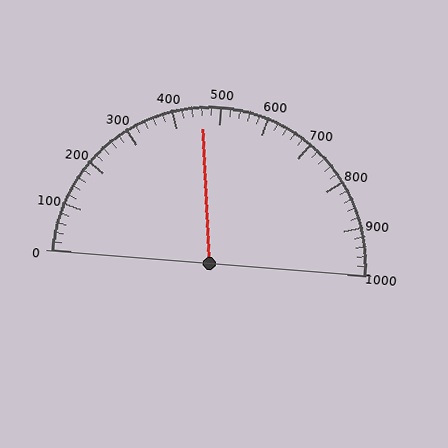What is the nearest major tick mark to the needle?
The nearest major tick mark is 500.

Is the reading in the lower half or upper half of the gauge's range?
The reading is in the lower half of the range (0 to 1000).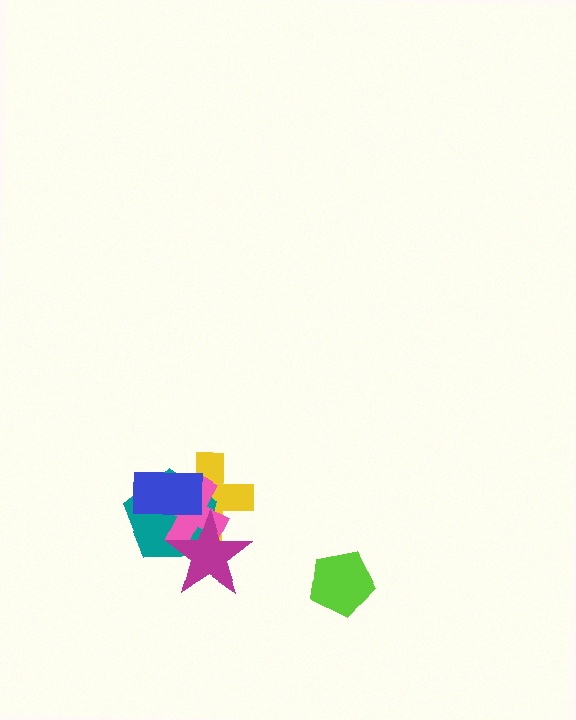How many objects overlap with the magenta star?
3 objects overlap with the magenta star.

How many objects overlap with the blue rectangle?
3 objects overlap with the blue rectangle.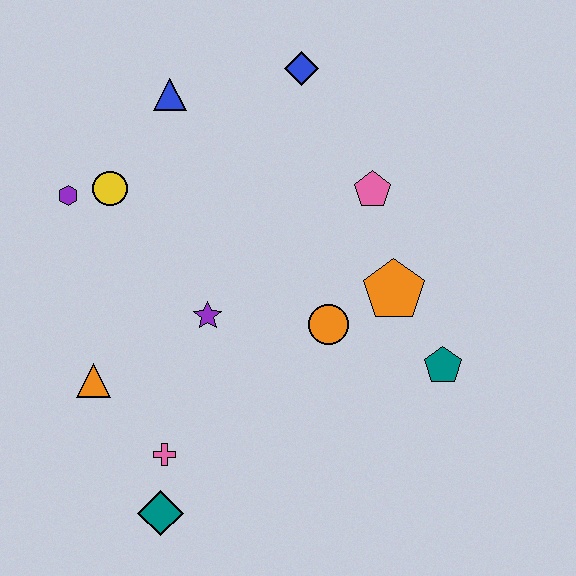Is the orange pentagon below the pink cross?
No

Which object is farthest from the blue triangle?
The teal diamond is farthest from the blue triangle.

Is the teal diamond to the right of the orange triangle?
Yes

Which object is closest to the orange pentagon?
The orange circle is closest to the orange pentagon.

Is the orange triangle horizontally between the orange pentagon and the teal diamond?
No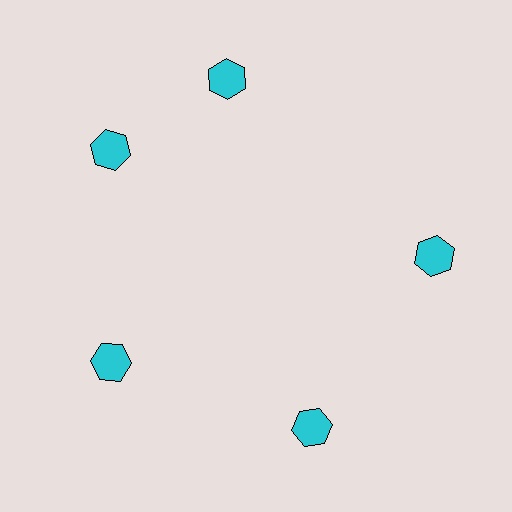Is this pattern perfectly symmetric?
No. The 5 cyan hexagons are arranged in a ring, but one element near the 1 o'clock position is rotated out of alignment along the ring, breaking the 5-fold rotational symmetry.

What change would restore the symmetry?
The symmetry would be restored by rotating it back into even spacing with its neighbors so that all 5 hexagons sit at equal angles and equal distance from the center.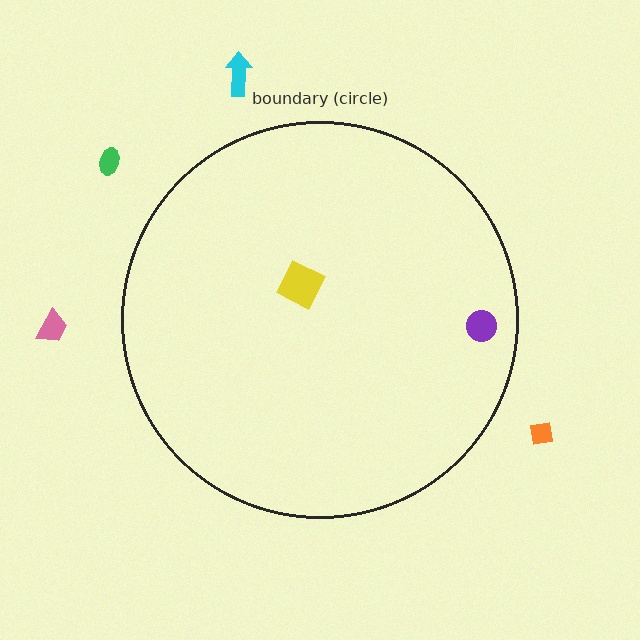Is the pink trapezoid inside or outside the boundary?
Outside.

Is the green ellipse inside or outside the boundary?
Outside.